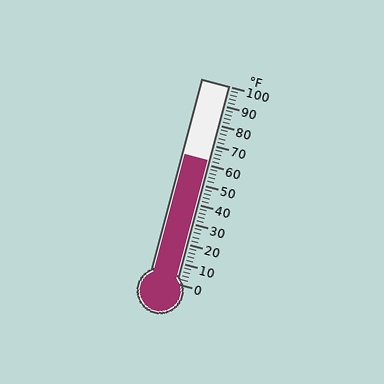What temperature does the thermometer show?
The thermometer shows approximately 62°F.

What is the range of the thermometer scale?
The thermometer scale ranges from 0°F to 100°F.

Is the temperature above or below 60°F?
The temperature is above 60°F.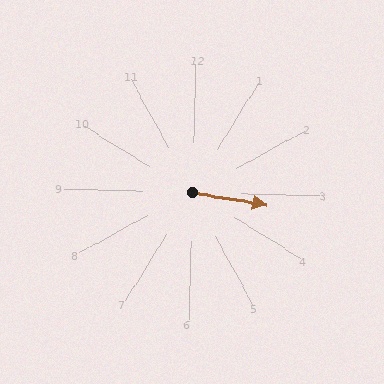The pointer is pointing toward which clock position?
Roughly 3 o'clock.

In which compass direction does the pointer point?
East.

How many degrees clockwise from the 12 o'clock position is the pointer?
Approximately 98 degrees.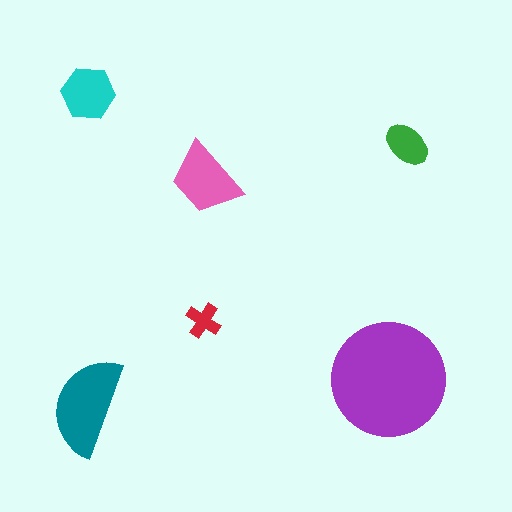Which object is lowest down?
The teal semicircle is bottommost.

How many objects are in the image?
There are 6 objects in the image.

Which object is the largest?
The purple circle.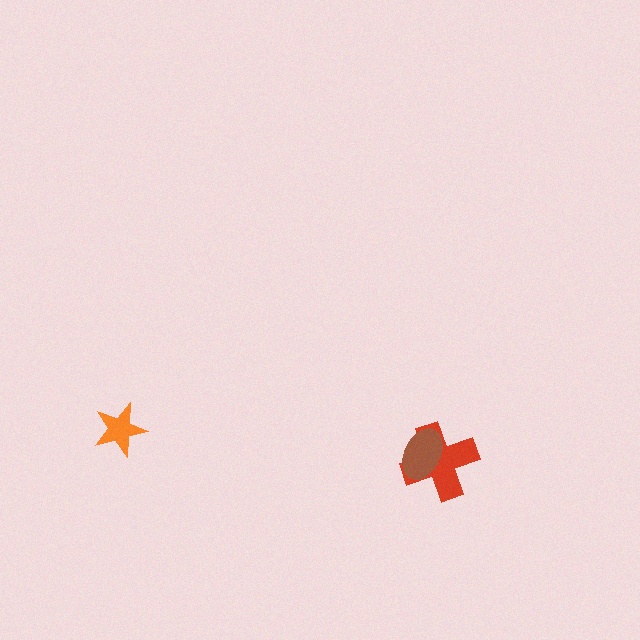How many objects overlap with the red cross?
1 object overlaps with the red cross.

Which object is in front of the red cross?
The brown ellipse is in front of the red cross.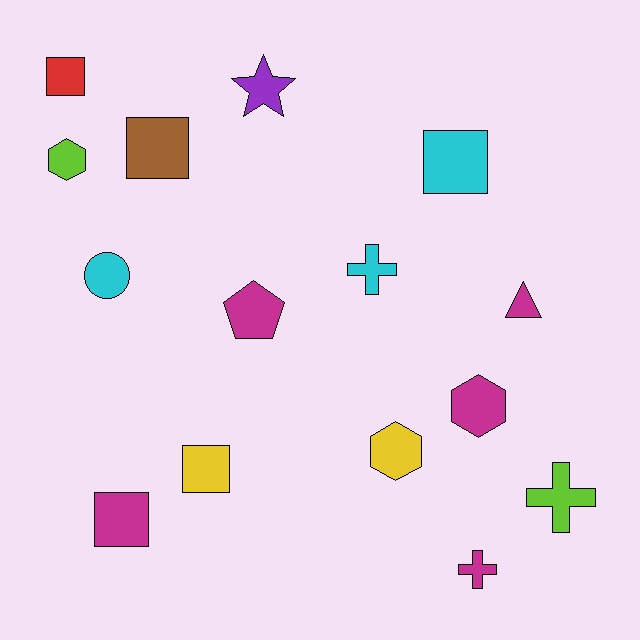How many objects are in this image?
There are 15 objects.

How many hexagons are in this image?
There are 3 hexagons.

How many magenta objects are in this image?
There are 5 magenta objects.